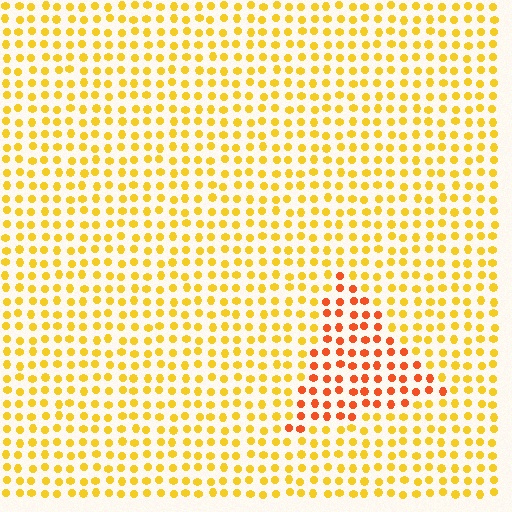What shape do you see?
I see a triangle.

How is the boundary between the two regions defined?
The boundary is defined purely by a slight shift in hue (about 36 degrees). Spacing, size, and orientation are identical on both sides.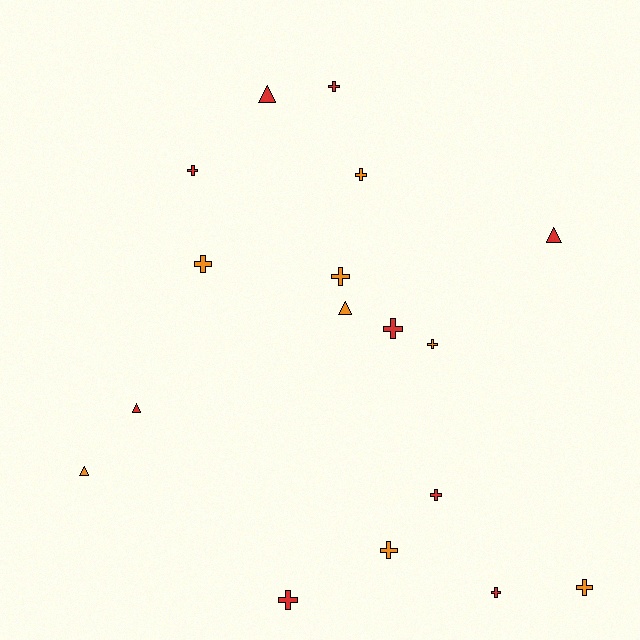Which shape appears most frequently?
Cross, with 12 objects.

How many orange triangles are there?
There are 2 orange triangles.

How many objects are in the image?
There are 17 objects.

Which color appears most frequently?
Red, with 9 objects.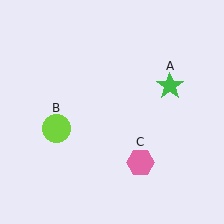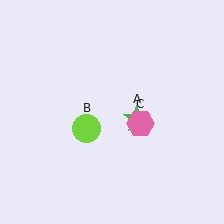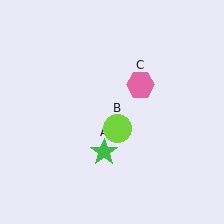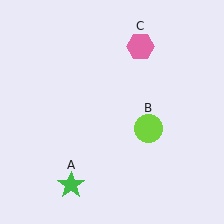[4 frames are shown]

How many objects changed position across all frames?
3 objects changed position: green star (object A), lime circle (object B), pink hexagon (object C).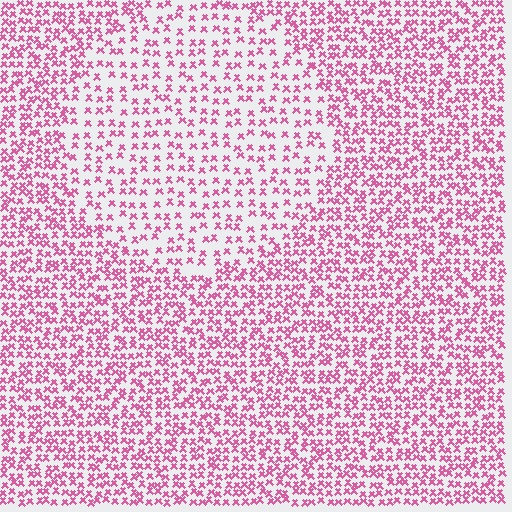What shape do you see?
I see a circle.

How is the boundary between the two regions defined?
The boundary is defined by a change in element density (approximately 1.9x ratio). All elements are the same color, size, and shape.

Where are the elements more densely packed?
The elements are more densely packed outside the circle boundary.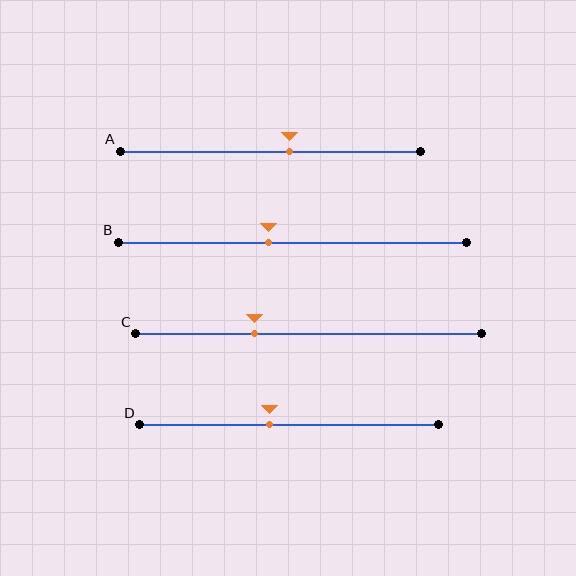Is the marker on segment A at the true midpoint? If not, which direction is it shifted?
No, the marker on segment A is shifted to the right by about 6% of the segment length.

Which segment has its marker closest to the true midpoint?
Segment A has its marker closest to the true midpoint.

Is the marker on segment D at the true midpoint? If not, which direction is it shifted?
No, the marker on segment D is shifted to the left by about 7% of the segment length.